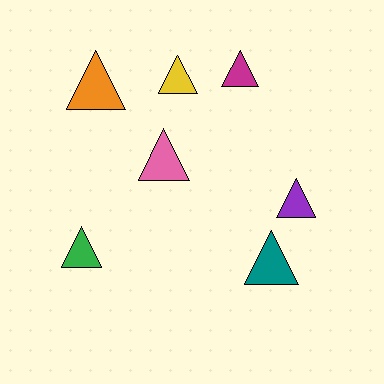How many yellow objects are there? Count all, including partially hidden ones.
There is 1 yellow object.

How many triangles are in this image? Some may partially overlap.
There are 7 triangles.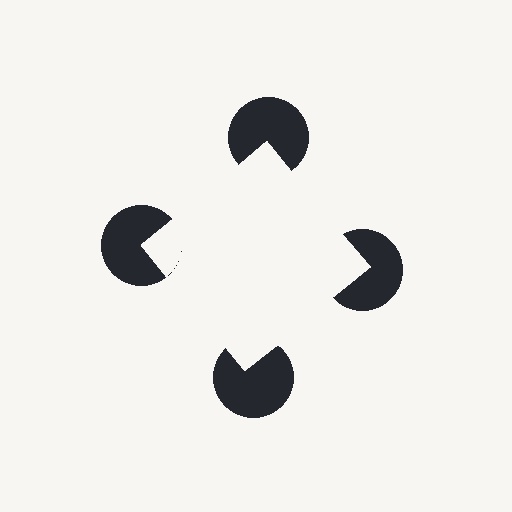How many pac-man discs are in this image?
There are 4 — one at each vertex of the illusory square.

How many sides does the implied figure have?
4 sides.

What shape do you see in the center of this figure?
An illusory square — its edges are inferred from the aligned wedge cuts in the pac-man discs, not physically drawn.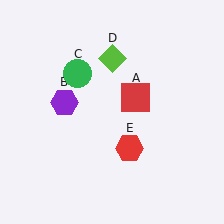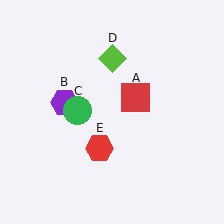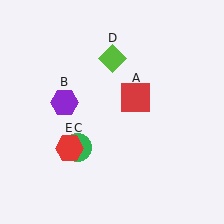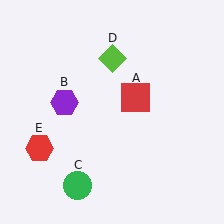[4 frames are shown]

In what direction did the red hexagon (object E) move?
The red hexagon (object E) moved left.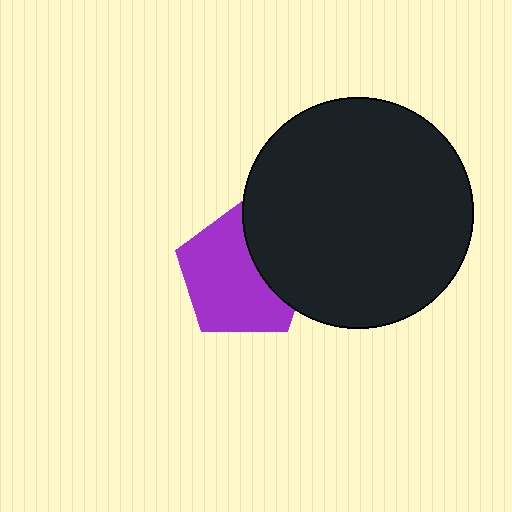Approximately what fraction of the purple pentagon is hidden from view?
Roughly 33% of the purple pentagon is hidden behind the black circle.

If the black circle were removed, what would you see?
You would see the complete purple pentagon.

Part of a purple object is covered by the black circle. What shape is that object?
It is a pentagon.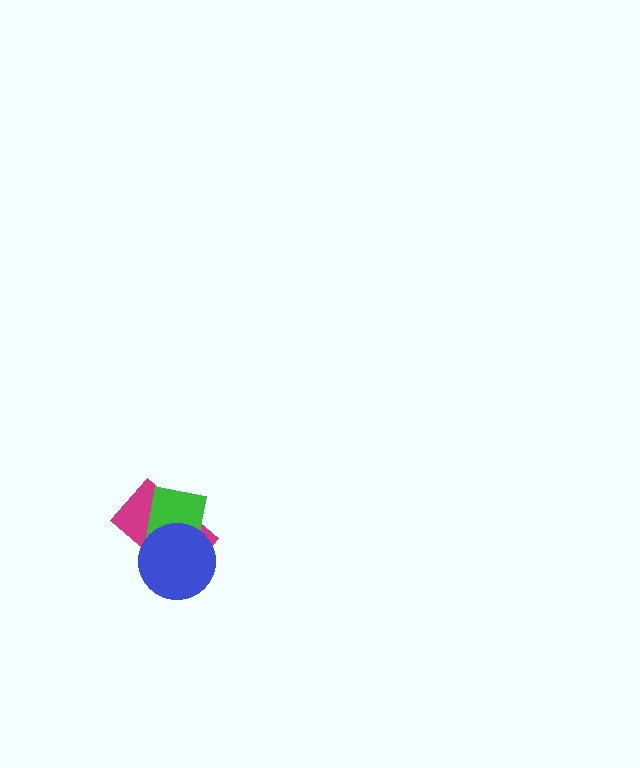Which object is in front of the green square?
The blue circle is in front of the green square.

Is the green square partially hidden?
Yes, it is partially covered by another shape.